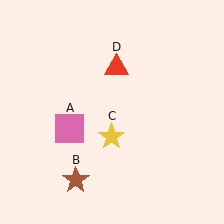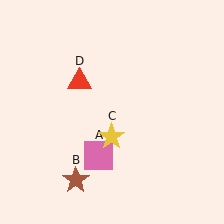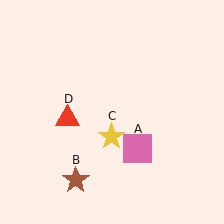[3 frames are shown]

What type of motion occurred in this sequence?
The pink square (object A), red triangle (object D) rotated counterclockwise around the center of the scene.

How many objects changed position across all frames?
2 objects changed position: pink square (object A), red triangle (object D).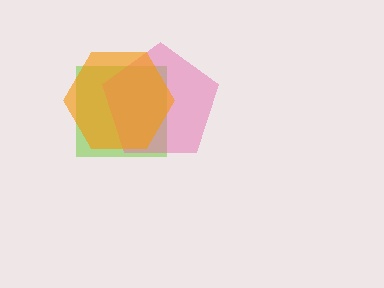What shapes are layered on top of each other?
The layered shapes are: a lime square, a pink pentagon, an orange hexagon.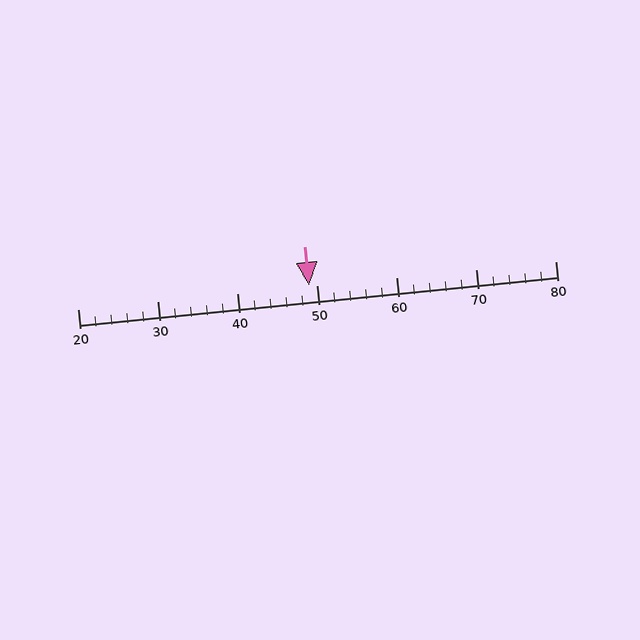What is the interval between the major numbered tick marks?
The major tick marks are spaced 10 units apart.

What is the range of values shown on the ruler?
The ruler shows values from 20 to 80.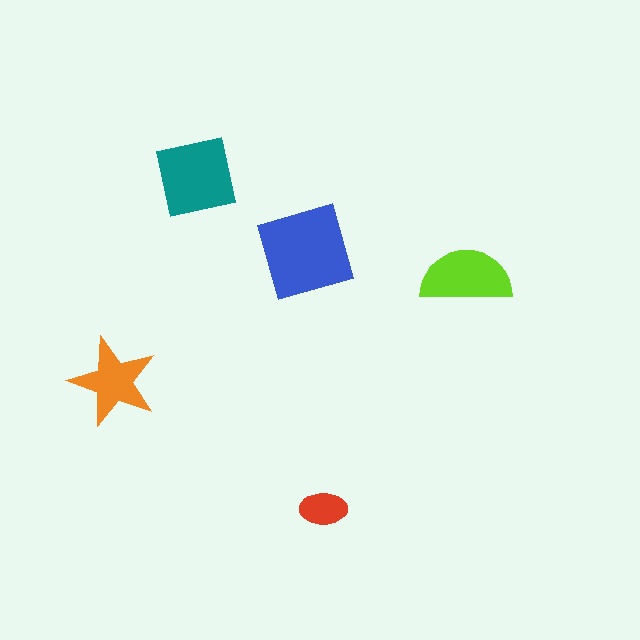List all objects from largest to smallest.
The blue diamond, the teal square, the lime semicircle, the orange star, the red ellipse.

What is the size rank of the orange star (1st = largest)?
4th.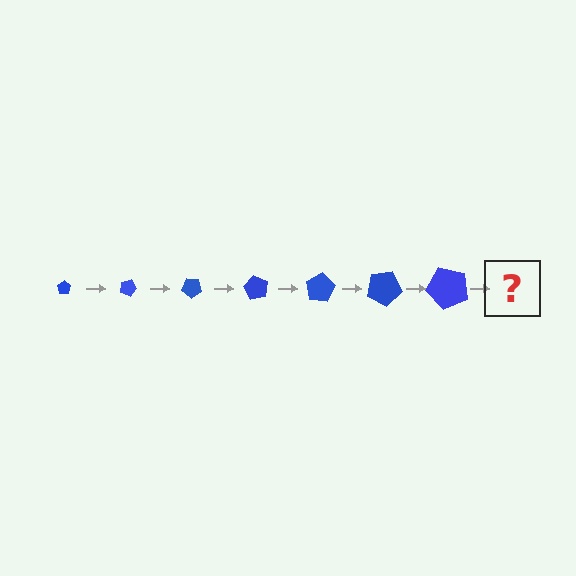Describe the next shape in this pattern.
It should be a pentagon, larger than the previous one and rotated 140 degrees from the start.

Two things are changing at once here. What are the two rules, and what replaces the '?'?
The two rules are that the pentagon grows larger each step and it rotates 20 degrees each step. The '?' should be a pentagon, larger than the previous one and rotated 140 degrees from the start.